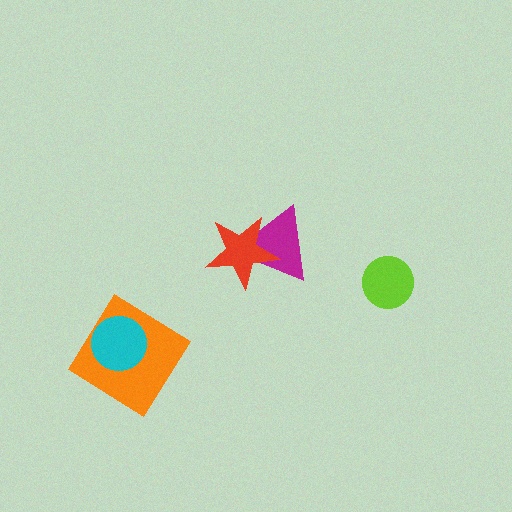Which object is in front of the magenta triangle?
The red star is in front of the magenta triangle.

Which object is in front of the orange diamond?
The cyan circle is in front of the orange diamond.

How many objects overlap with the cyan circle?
1 object overlaps with the cyan circle.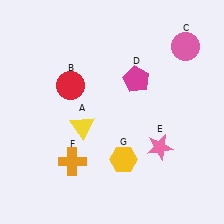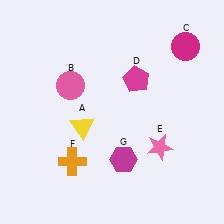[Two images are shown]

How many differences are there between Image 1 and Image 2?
There are 3 differences between the two images.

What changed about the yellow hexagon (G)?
In Image 1, G is yellow. In Image 2, it changed to magenta.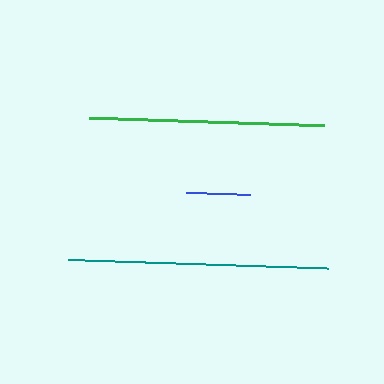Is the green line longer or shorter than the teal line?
The teal line is longer than the green line.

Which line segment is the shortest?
The blue line is the shortest at approximately 64 pixels.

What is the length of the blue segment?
The blue segment is approximately 64 pixels long.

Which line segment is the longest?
The teal line is the longest at approximately 259 pixels.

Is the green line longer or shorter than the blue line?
The green line is longer than the blue line.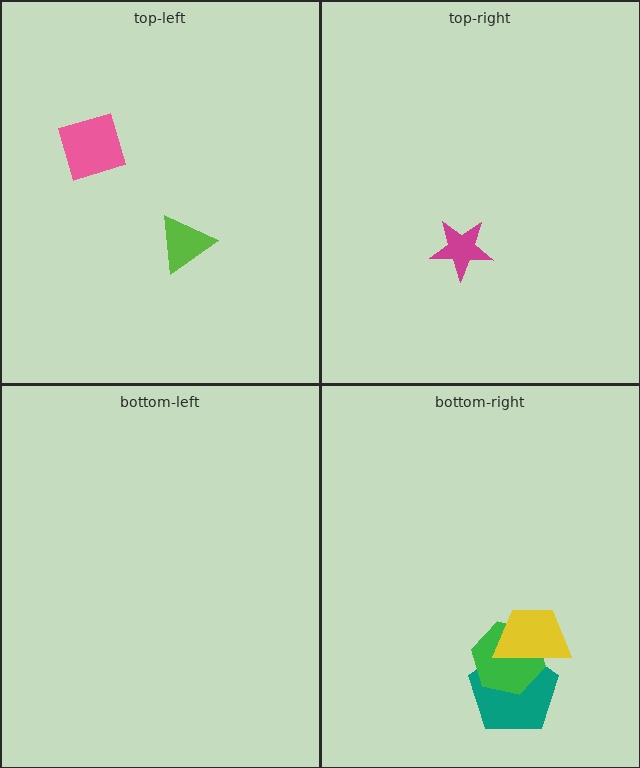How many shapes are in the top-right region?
1.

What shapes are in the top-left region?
The lime triangle, the pink diamond.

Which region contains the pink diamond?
The top-left region.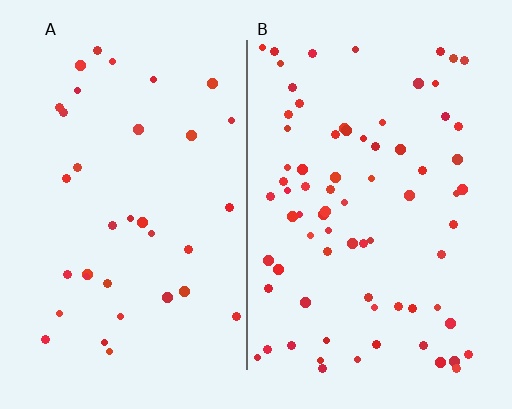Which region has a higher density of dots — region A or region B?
B (the right).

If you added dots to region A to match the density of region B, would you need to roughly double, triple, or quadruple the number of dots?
Approximately double.